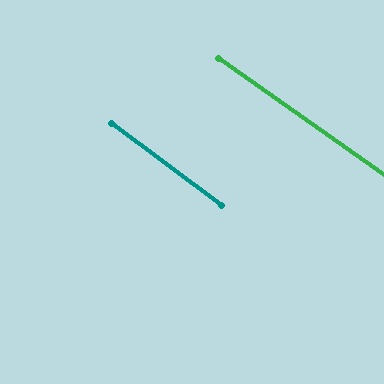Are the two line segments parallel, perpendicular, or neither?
Parallel — their directions differ by only 1.2°.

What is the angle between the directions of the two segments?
Approximately 1 degree.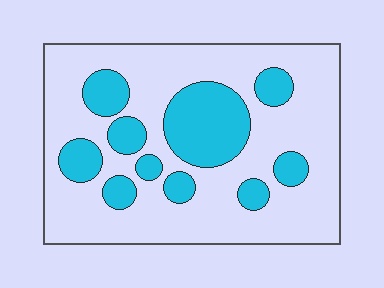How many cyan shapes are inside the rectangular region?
10.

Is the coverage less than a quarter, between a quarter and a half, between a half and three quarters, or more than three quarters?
Between a quarter and a half.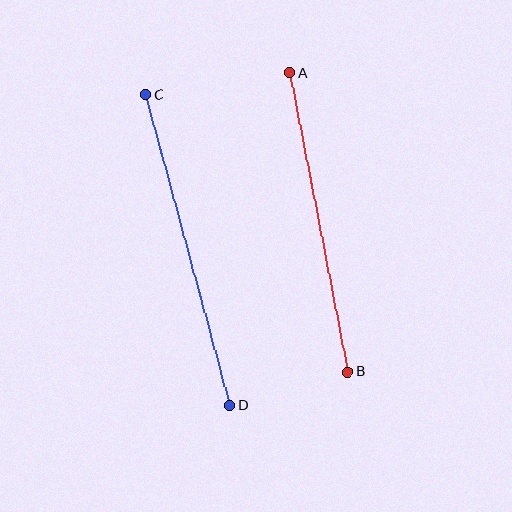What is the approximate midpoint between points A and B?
The midpoint is at approximately (319, 223) pixels.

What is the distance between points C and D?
The distance is approximately 322 pixels.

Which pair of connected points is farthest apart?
Points C and D are farthest apart.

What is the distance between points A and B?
The distance is approximately 305 pixels.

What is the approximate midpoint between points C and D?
The midpoint is at approximately (188, 250) pixels.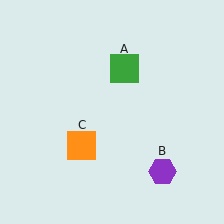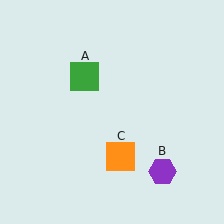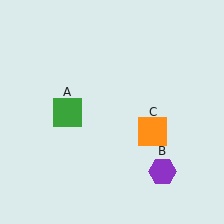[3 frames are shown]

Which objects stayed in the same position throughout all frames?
Purple hexagon (object B) remained stationary.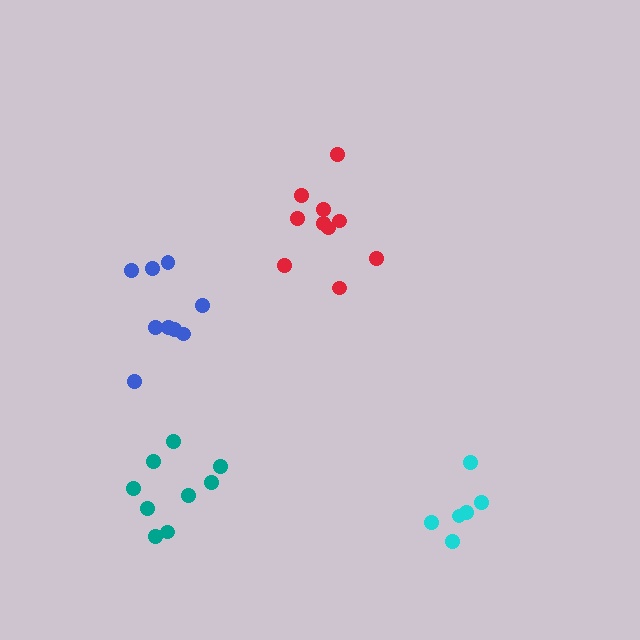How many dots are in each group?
Group 1: 9 dots, Group 2: 6 dots, Group 3: 10 dots, Group 4: 9 dots (34 total).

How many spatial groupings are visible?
There are 4 spatial groupings.